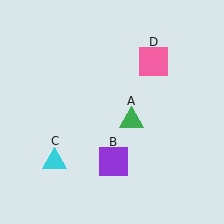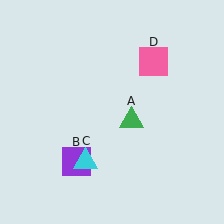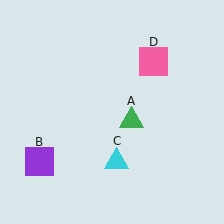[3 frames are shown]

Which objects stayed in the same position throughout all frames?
Green triangle (object A) and pink square (object D) remained stationary.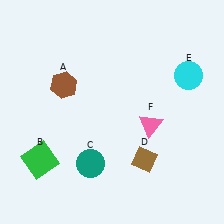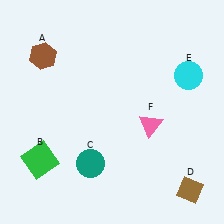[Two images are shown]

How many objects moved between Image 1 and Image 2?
2 objects moved between the two images.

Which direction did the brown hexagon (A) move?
The brown hexagon (A) moved up.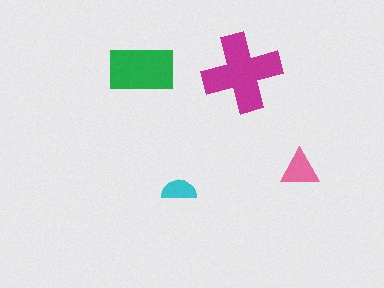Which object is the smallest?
The cyan semicircle.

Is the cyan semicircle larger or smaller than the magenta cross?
Smaller.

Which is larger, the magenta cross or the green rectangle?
The magenta cross.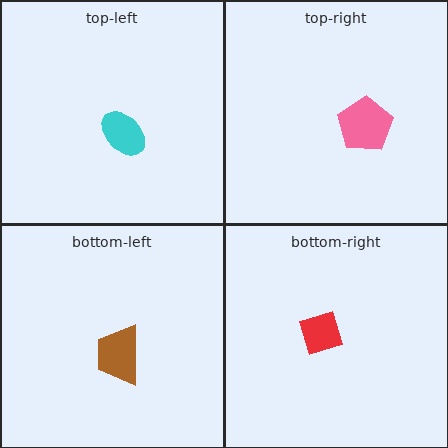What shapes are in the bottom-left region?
The brown trapezoid.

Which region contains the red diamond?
The bottom-right region.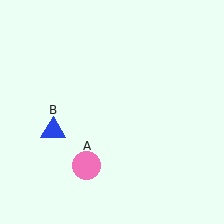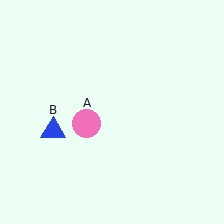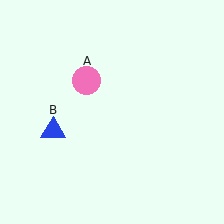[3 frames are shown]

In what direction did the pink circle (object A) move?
The pink circle (object A) moved up.